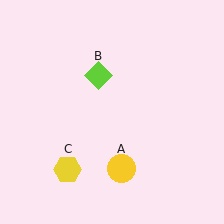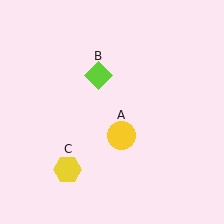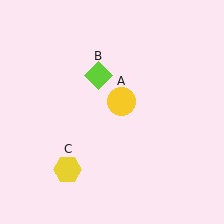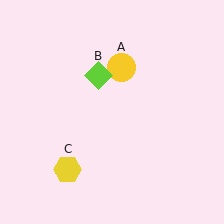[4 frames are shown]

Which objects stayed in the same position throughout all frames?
Lime diamond (object B) and yellow hexagon (object C) remained stationary.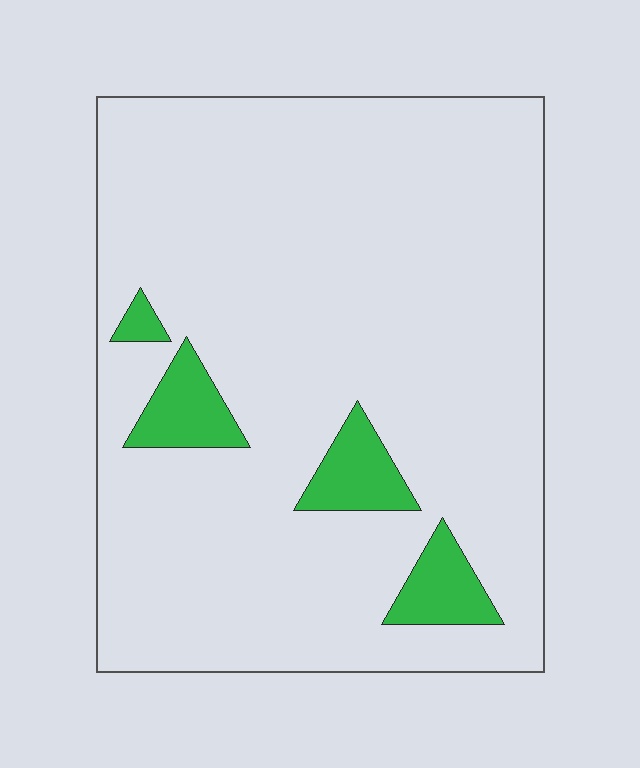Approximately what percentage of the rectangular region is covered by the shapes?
Approximately 10%.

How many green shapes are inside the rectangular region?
4.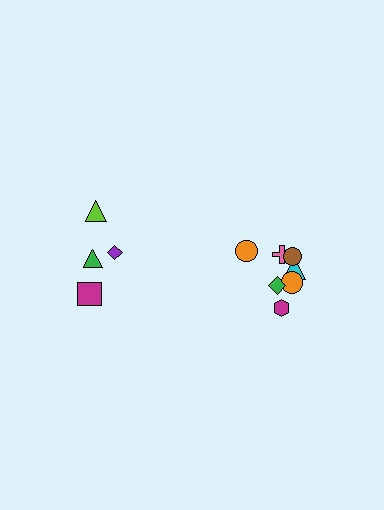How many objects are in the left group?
There are 4 objects.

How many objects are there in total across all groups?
There are 11 objects.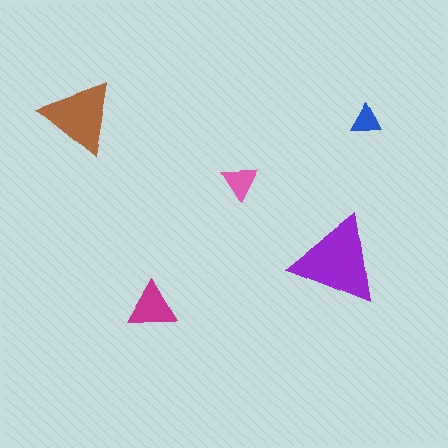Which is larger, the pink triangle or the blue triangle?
The pink one.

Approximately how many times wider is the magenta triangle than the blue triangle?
About 1.5 times wider.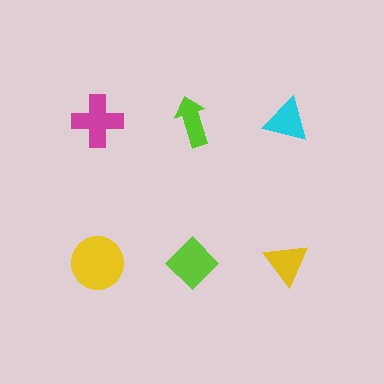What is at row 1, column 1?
A magenta cross.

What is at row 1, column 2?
A lime arrow.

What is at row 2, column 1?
A yellow circle.